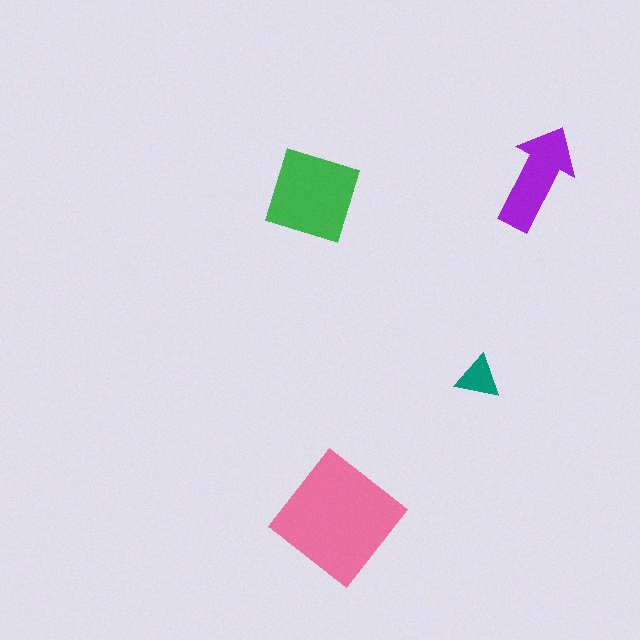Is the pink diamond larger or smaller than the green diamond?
Larger.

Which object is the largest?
The pink diamond.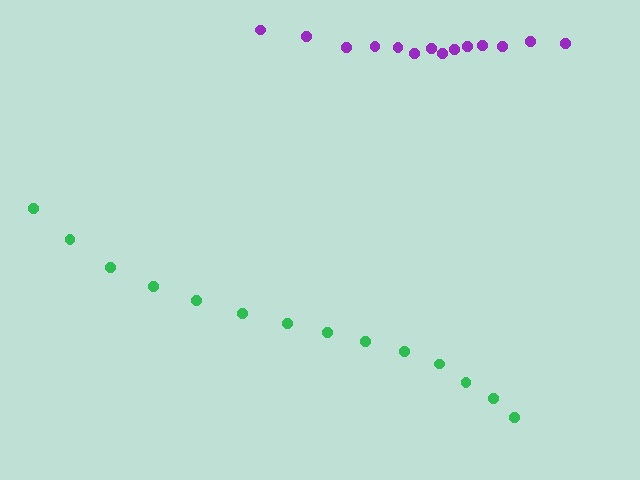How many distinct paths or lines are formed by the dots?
There are 2 distinct paths.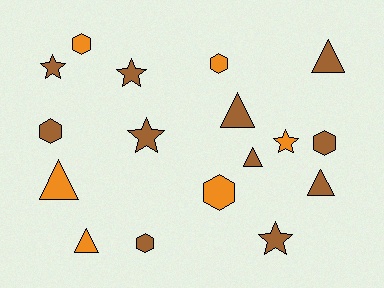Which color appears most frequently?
Brown, with 11 objects.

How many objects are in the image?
There are 17 objects.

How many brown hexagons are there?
There are 3 brown hexagons.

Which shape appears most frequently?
Triangle, with 6 objects.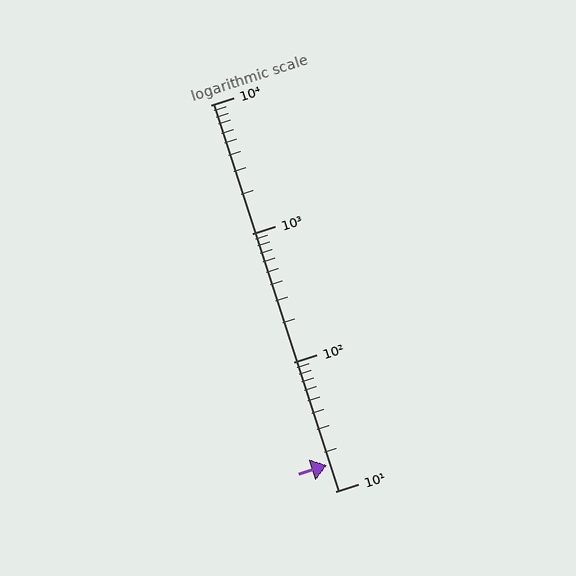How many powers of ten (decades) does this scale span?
The scale spans 3 decades, from 10 to 10000.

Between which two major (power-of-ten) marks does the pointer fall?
The pointer is between 10 and 100.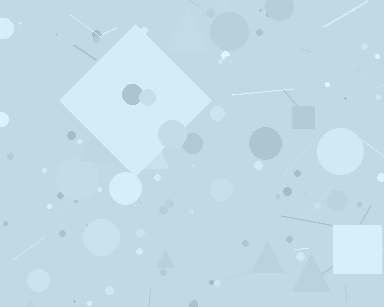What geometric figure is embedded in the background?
A diamond is embedded in the background.